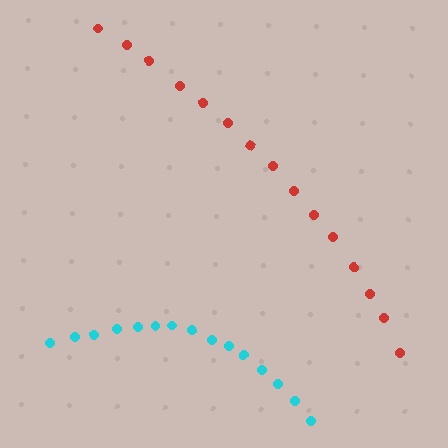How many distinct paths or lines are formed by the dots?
There are 2 distinct paths.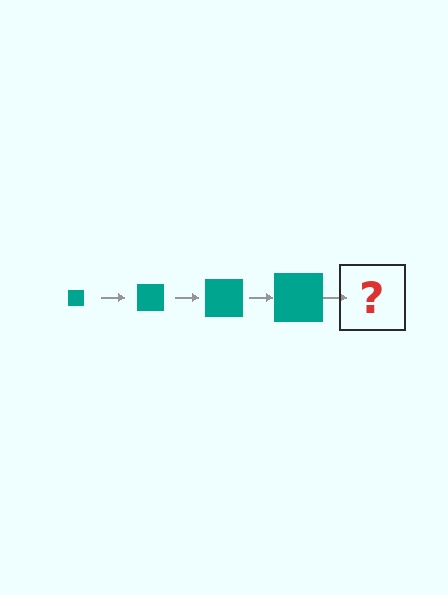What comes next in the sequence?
The next element should be a teal square, larger than the previous one.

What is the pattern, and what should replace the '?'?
The pattern is that the square gets progressively larger each step. The '?' should be a teal square, larger than the previous one.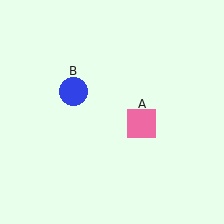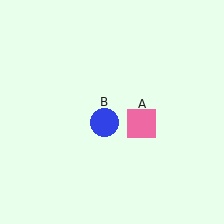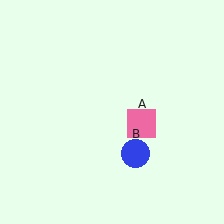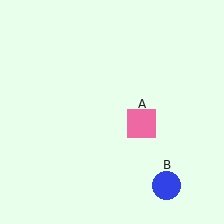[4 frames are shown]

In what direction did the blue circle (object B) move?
The blue circle (object B) moved down and to the right.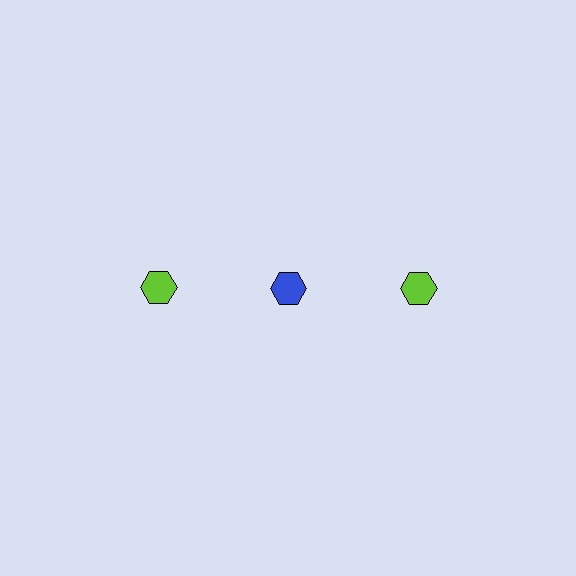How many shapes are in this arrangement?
There are 3 shapes arranged in a grid pattern.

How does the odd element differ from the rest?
It has a different color: blue instead of lime.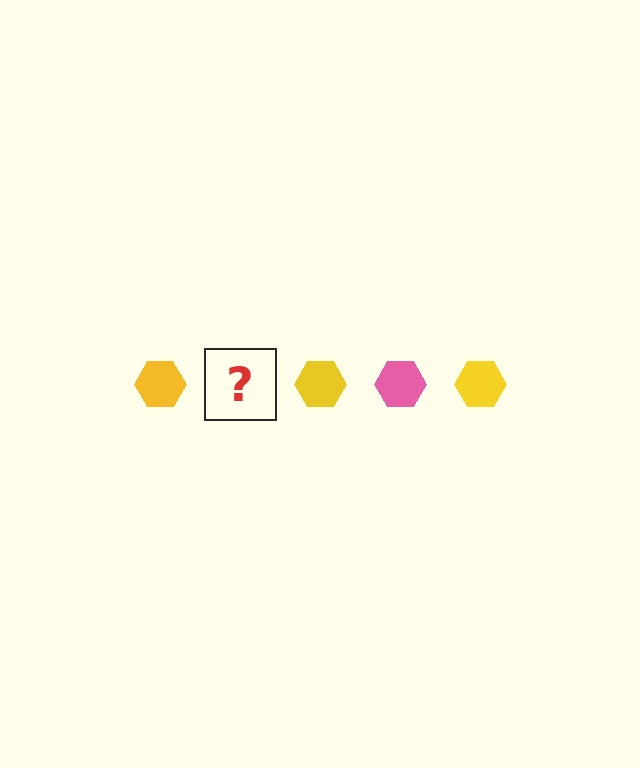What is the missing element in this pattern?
The missing element is a pink hexagon.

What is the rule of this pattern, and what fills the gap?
The rule is that the pattern cycles through yellow, pink hexagons. The gap should be filled with a pink hexagon.